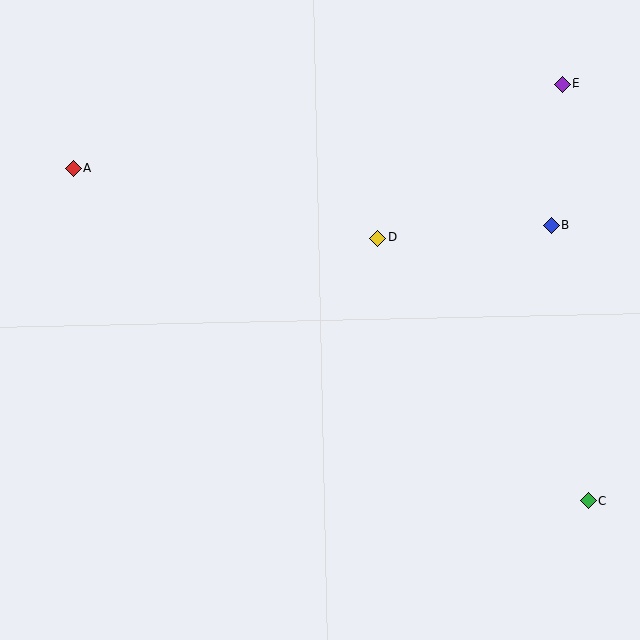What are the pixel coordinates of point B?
Point B is at (551, 225).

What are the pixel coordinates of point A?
Point A is at (73, 169).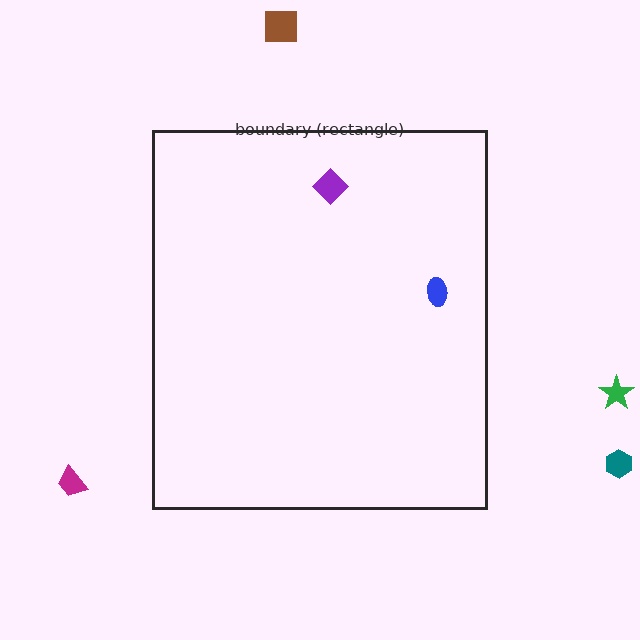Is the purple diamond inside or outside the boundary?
Inside.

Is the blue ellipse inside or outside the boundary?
Inside.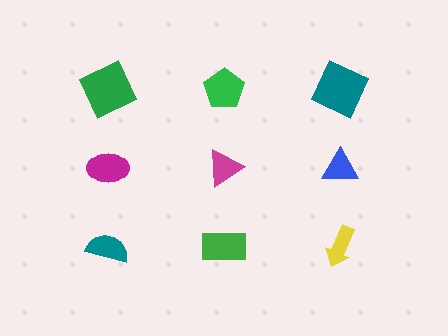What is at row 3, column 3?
A yellow arrow.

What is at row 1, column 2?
A green pentagon.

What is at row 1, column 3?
A teal square.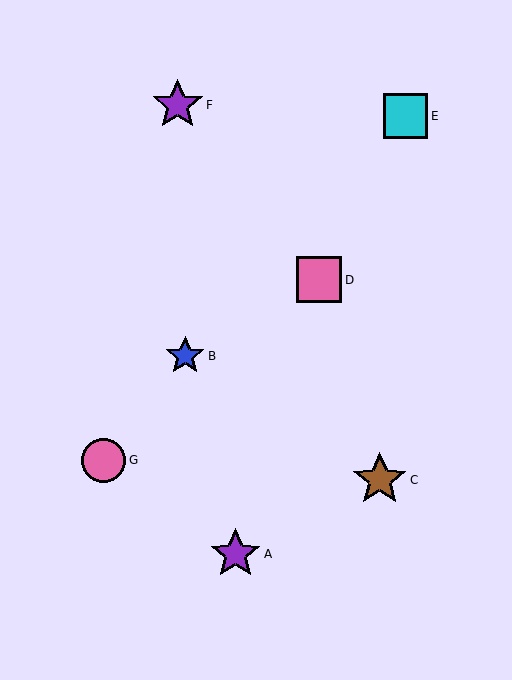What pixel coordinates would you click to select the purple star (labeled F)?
Click at (178, 105) to select the purple star F.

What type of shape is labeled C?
Shape C is a brown star.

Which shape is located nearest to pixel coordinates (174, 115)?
The purple star (labeled F) at (178, 105) is nearest to that location.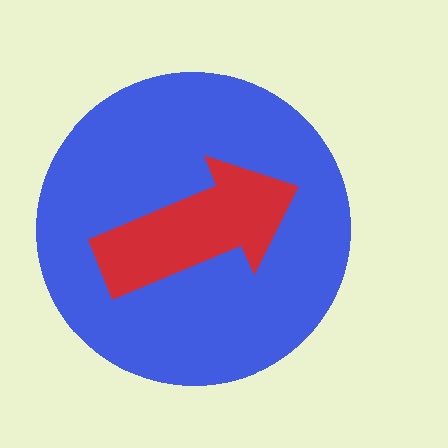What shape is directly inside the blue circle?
The red arrow.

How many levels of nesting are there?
2.